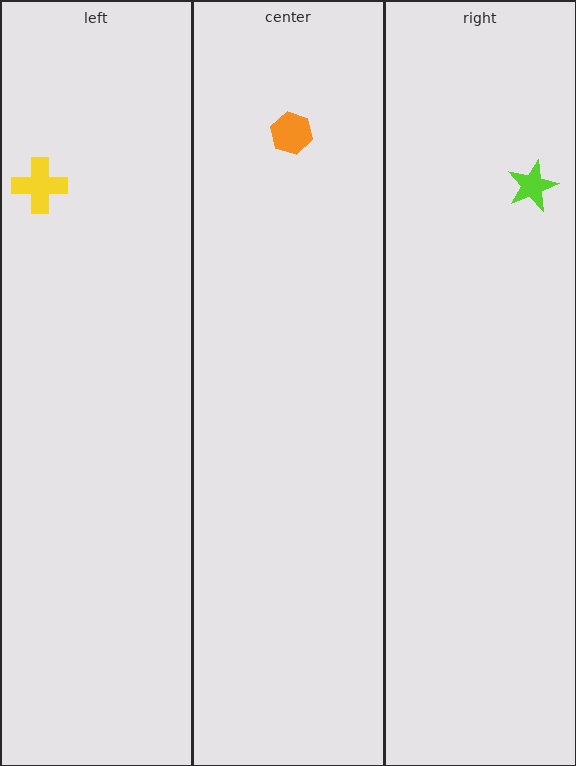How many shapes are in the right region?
1.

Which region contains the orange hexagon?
The center region.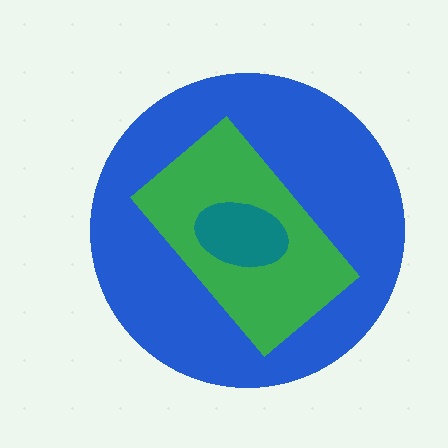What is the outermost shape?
The blue circle.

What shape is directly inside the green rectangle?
The teal ellipse.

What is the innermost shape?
The teal ellipse.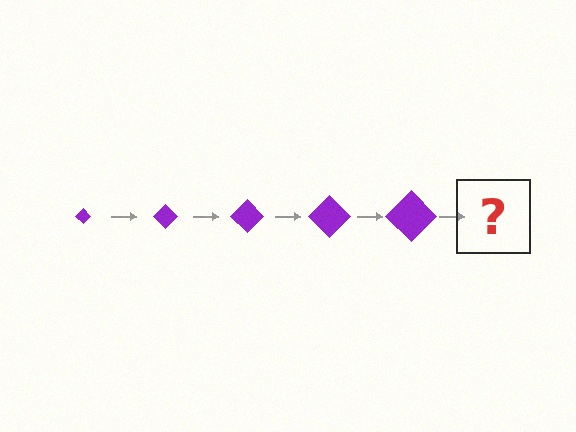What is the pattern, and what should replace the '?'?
The pattern is that the diamond gets progressively larger each step. The '?' should be a purple diamond, larger than the previous one.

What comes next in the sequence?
The next element should be a purple diamond, larger than the previous one.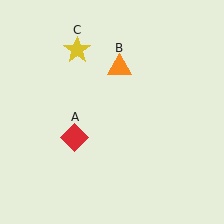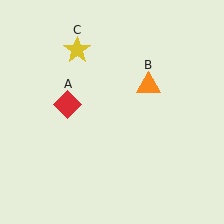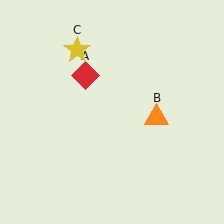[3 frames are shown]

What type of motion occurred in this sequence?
The red diamond (object A), orange triangle (object B) rotated clockwise around the center of the scene.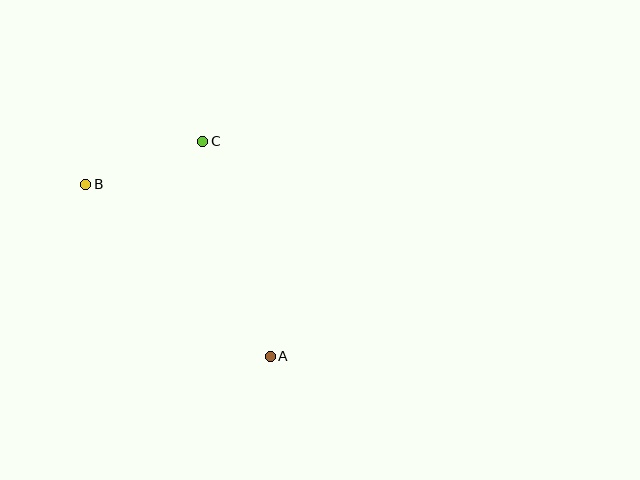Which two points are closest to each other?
Points B and C are closest to each other.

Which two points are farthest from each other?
Points A and B are farthest from each other.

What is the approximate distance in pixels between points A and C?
The distance between A and C is approximately 225 pixels.